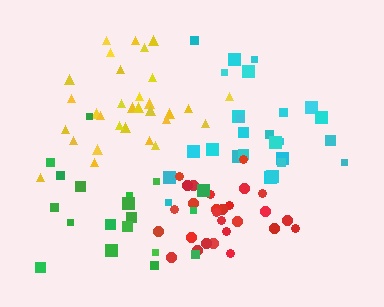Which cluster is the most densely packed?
Red.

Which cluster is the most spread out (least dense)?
Green.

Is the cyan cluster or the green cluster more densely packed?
Cyan.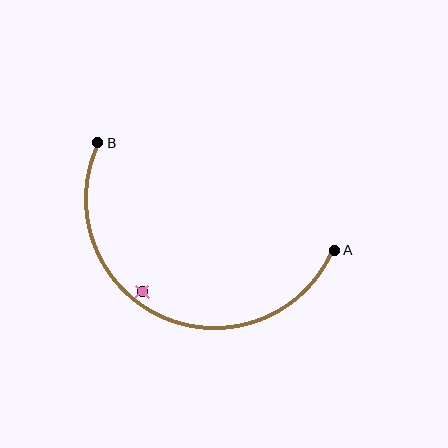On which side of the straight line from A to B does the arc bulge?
The arc bulges below the straight line connecting A and B.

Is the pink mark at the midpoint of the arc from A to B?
No — the pink mark does not lie on the arc at all. It sits slightly inside the curve.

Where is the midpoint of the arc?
The arc midpoint is the point on the curve farthest from the straight line joining A and B. It sits below that line.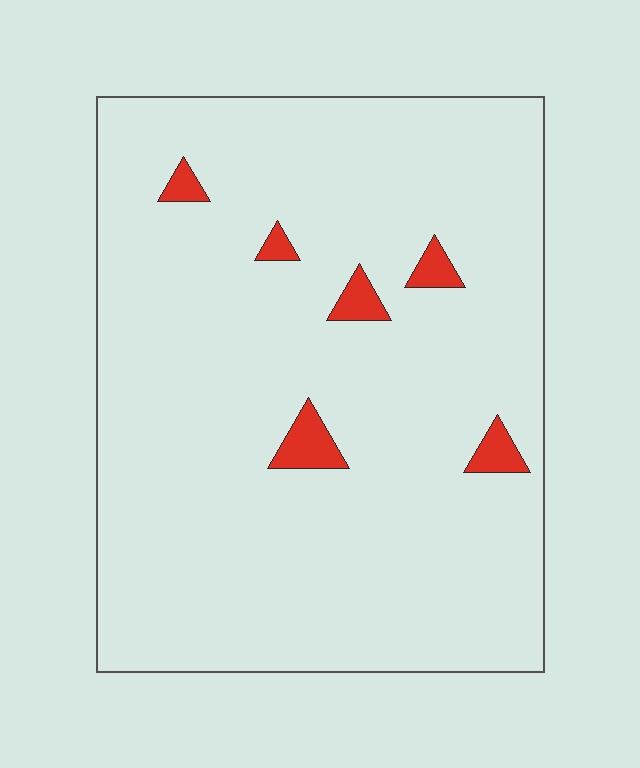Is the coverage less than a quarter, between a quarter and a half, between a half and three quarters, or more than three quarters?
Less than a quarter.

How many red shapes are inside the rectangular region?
6.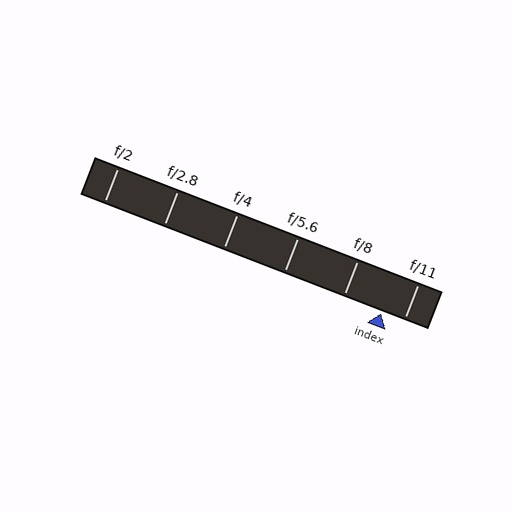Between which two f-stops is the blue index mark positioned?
The index mark is between f/8 and f/11.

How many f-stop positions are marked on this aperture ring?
There are 6 f-stop positions marked.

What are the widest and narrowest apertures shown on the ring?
The widest aperture shown is f/2 and the narrowest is f/11.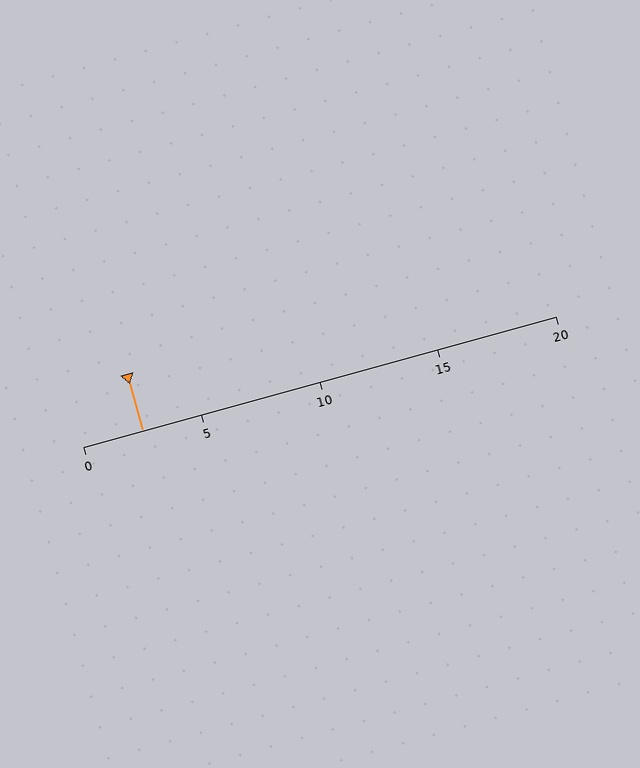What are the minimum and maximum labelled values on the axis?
The axis runs from 0 to 20.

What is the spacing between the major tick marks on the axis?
The major ticks are spaced 5 apart.